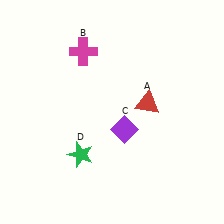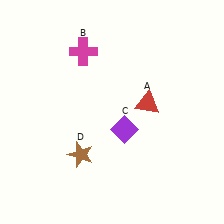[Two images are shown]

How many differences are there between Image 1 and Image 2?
There is 1 difference between the two images.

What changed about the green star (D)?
In Image 1, D is green. In Image 2, it changed to brown.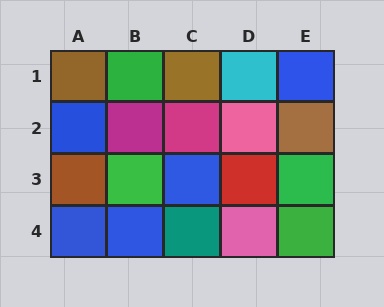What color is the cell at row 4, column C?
Teal.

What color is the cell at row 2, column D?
Pink.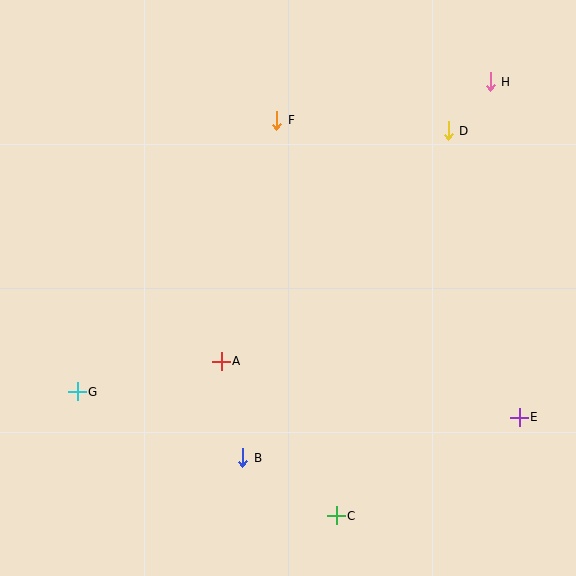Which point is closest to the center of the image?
Point A at (221, 361) is closest to the center.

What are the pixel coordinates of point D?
Point D is at (448, 131).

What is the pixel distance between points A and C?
The distance between A and C is 193 pixels.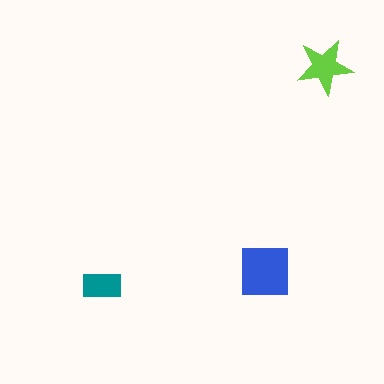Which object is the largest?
The blue square.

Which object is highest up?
The lime star is topmost.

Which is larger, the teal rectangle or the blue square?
The blue square.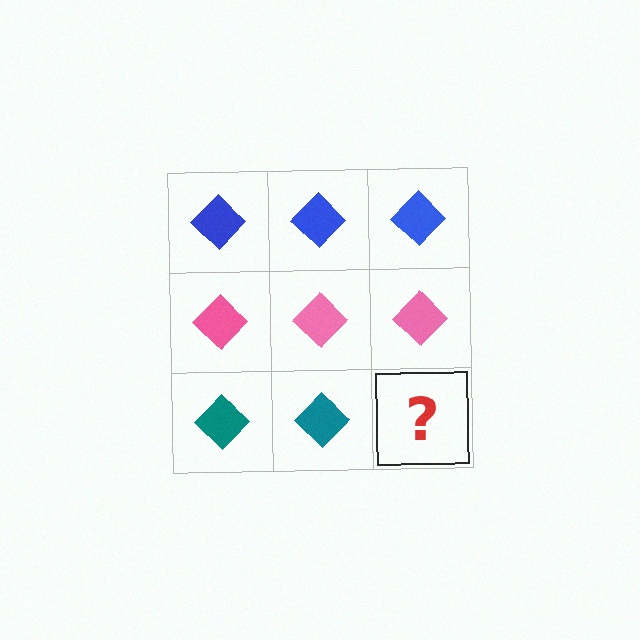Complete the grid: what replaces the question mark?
The question mark should be replaced with a teal diamond.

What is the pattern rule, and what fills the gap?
The rule is that each row has a consistent color. The gap should be filled with a teal diamond.